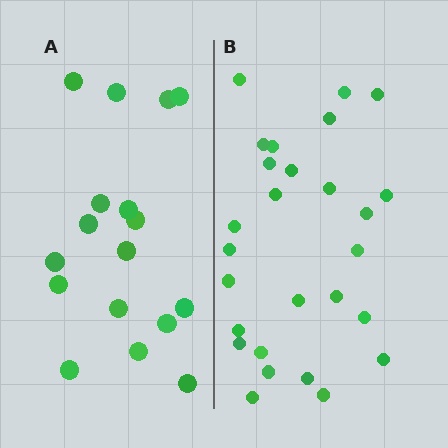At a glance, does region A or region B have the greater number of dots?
Region B (the right region) has more dots.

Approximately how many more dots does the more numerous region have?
Region B has roughly 10 or so more dots than region A.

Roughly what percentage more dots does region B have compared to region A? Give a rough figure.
About 60% more.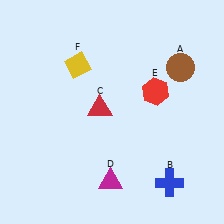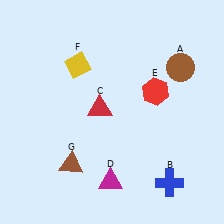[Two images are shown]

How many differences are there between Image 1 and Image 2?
There is 1 difference between the two images.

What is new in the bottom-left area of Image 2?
A brown triangle (G) was added in the bottom-left area of Image 2.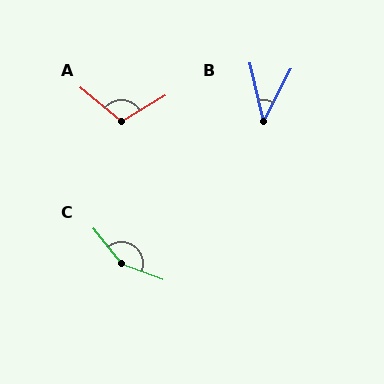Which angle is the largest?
C, at approximately 148 degrees.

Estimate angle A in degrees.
Approximately 110 degrees.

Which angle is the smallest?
B, at approximately 40 degrees.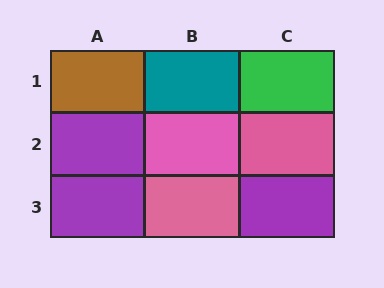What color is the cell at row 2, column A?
Purple.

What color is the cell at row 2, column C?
Pink.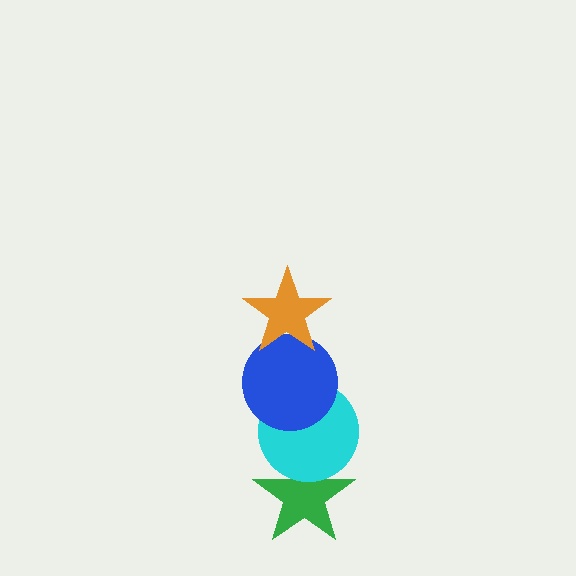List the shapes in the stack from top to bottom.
From top to bottom: the orange star, the blue circle, the cyan circle, the green star.